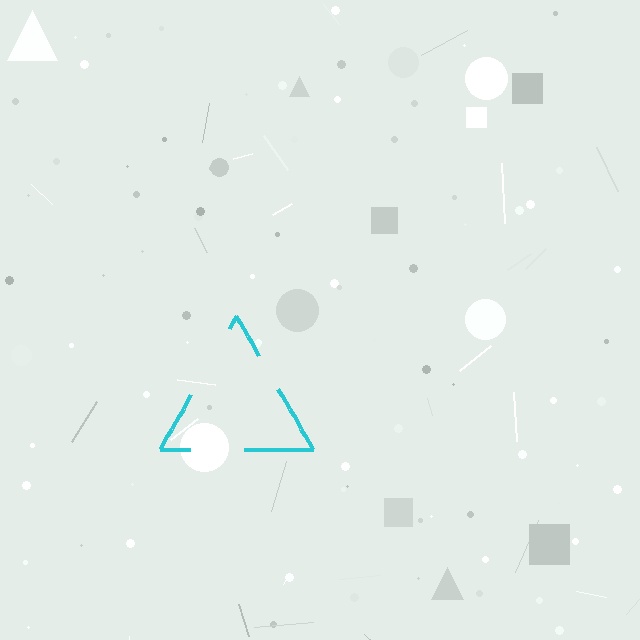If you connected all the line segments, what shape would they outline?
They would outline a triangle.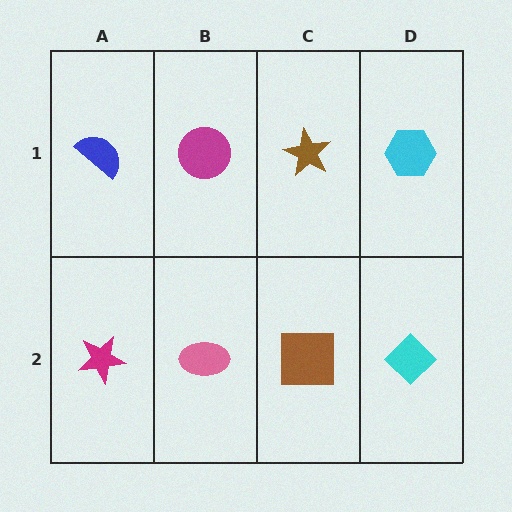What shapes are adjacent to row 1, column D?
A cyan diamond (row 2, column D), a brown star (row 1, column C).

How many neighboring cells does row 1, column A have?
2.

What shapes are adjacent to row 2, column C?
A brown star (row 1, column C), a pink ellipse (row 2, column B), a cyan diamond (row 2, column D).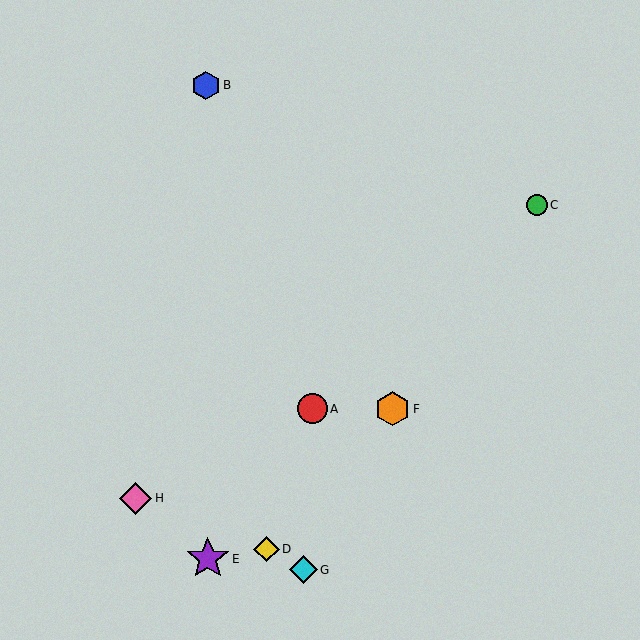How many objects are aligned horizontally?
2 objects (A, F) are aligned horizontally.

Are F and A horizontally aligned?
Yes, both are at y≈409.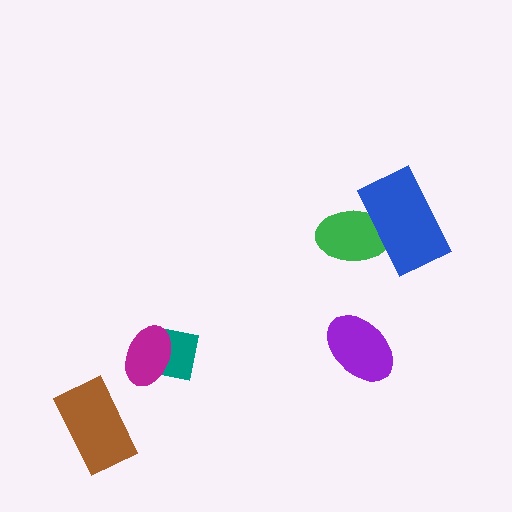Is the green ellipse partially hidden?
Yes, it is partially covered by another shape.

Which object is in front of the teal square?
The magenta ellipse is in front of the teal square.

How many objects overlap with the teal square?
1 object overlaps with the teal square.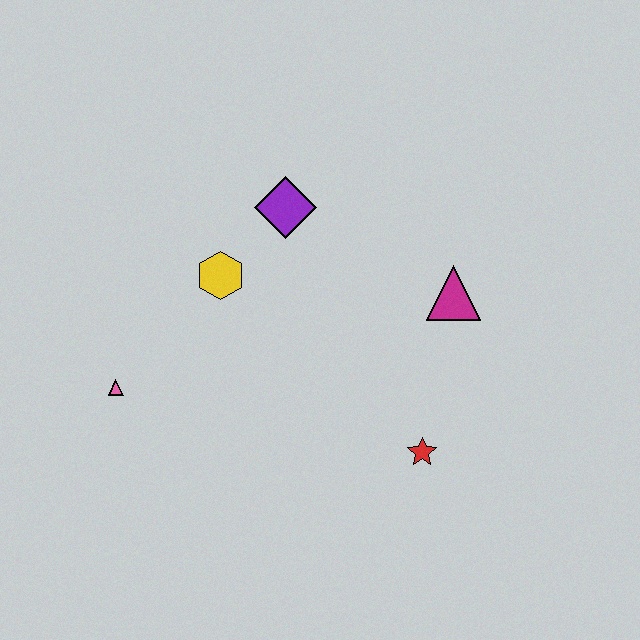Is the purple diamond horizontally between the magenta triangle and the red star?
No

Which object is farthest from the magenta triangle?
The pink triangle is farthest from the magenta triangle.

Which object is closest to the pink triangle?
The yellow hexagon is closest to the pink triangle.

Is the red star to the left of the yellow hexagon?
No